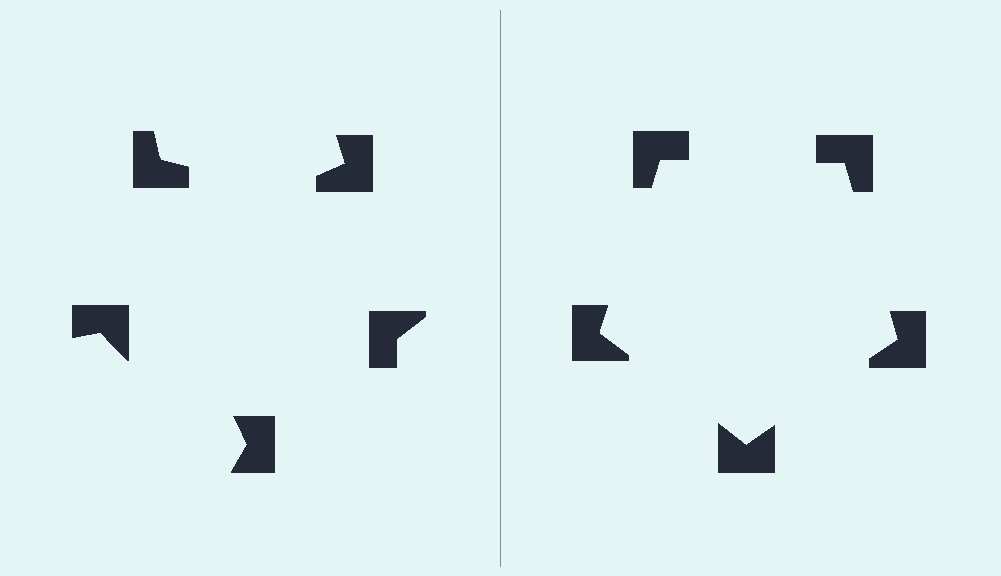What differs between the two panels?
The notched squares are positioned identically on both sides; only the wedge orientations differ. On the right they align to a pentagon; on the left they are misaligned.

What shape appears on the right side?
An illusory pentagon.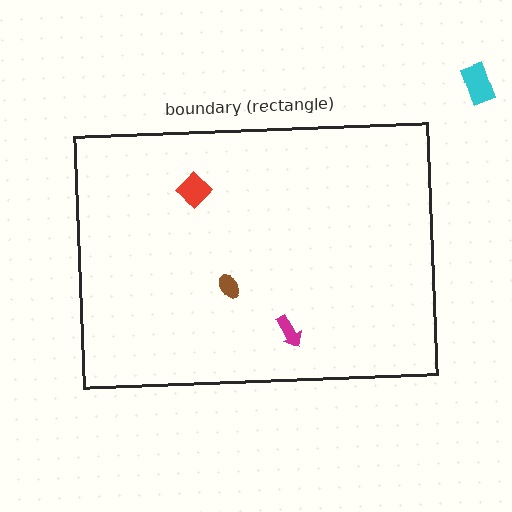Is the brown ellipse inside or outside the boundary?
Inside.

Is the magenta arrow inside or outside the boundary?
Inside.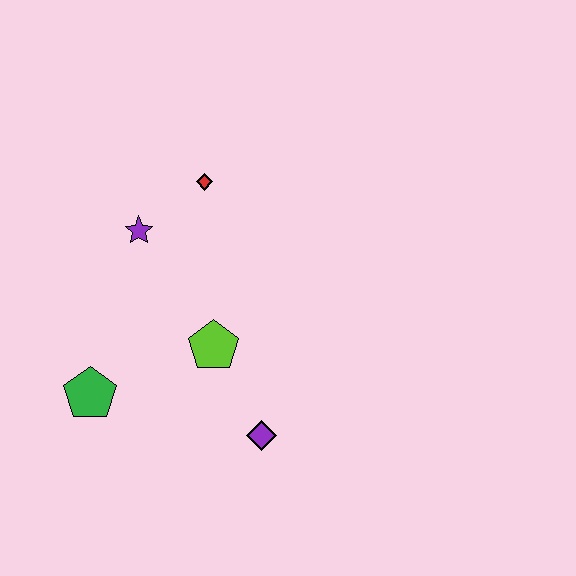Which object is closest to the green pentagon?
The lime pentagon is closest to the green pentagon.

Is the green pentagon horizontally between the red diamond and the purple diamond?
No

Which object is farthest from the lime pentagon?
The red diamond is farthest from the lime pentagon.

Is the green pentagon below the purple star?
Yes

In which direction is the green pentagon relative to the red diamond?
The green pentagon is below the red diamond.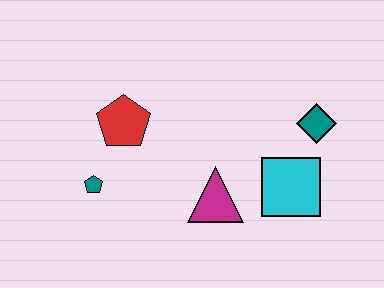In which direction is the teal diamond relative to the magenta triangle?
The teal diamond is to the right of the magenta triangle.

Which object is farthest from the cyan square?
The teal pentagon is farthest from the cyan square.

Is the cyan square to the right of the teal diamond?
No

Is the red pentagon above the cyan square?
Yes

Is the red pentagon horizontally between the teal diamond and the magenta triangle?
No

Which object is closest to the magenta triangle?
The cyan square is closest to the magenta triangle.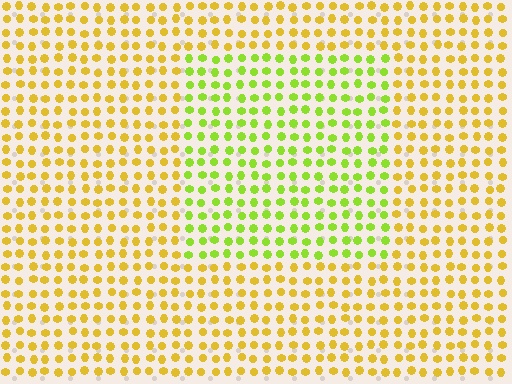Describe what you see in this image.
The image is filled with small yellow elements in a uniform arrangement. A rectangle-shaped region is visible where the elements are tinted to a slightly different hue, forming a subtle color boundary.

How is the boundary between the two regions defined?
The boundary is defined purely by a slight shift in hue (about 40 degrees). Spacing, size, and orientation are identical on both sides.